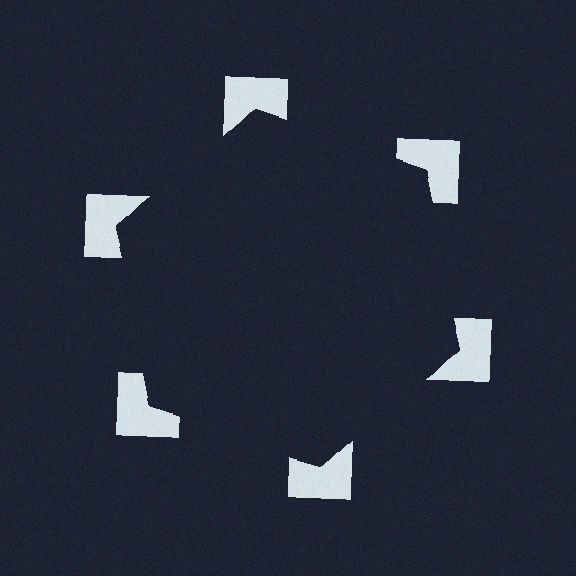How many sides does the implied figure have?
6 sides.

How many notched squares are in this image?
There are 6 — one at each vertex of the illusory hexagon.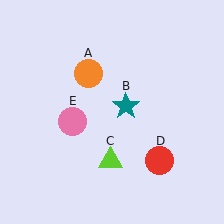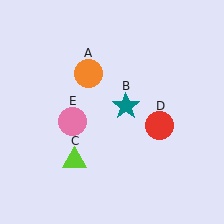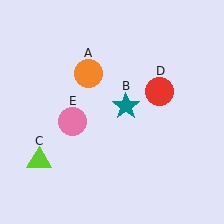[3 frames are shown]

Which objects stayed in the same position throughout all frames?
Orange circle (object A) and teal star (object B) and pink circle (object E) remained stationary.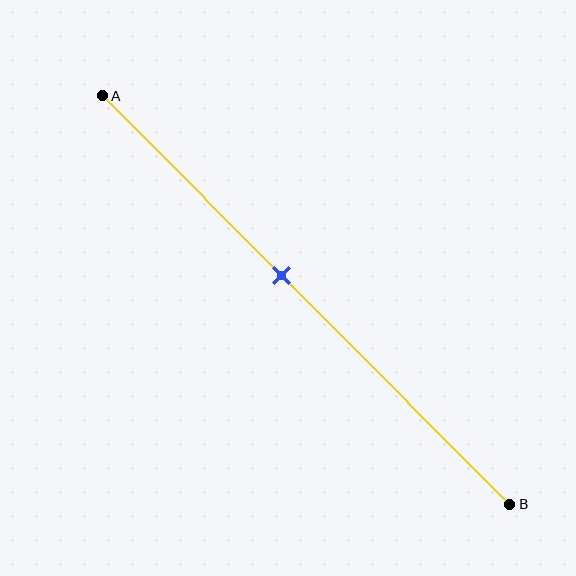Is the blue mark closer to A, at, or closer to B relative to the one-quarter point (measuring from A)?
The blue mark is closer to point B than the one-quarter point of segment AB.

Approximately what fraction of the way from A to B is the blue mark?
The blue mark is approximately 45% of the way from A to B.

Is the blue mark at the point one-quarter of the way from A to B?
No, the mark is at about 45% from A, not at the 25% one-quarter point.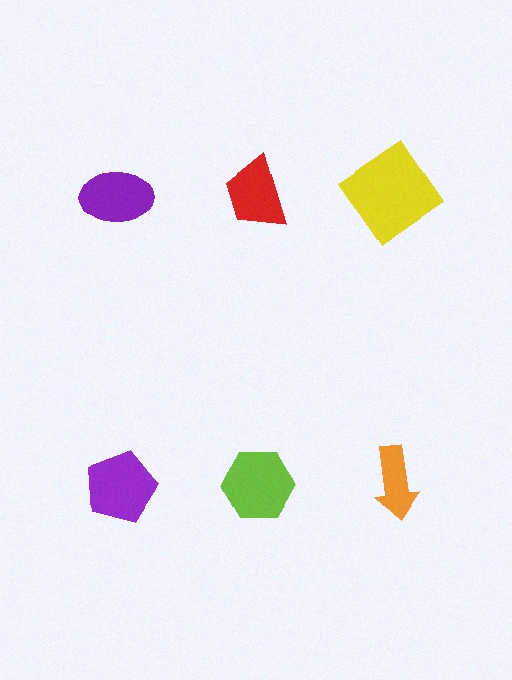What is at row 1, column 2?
A red trapezoid.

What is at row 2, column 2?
A lime hexagon.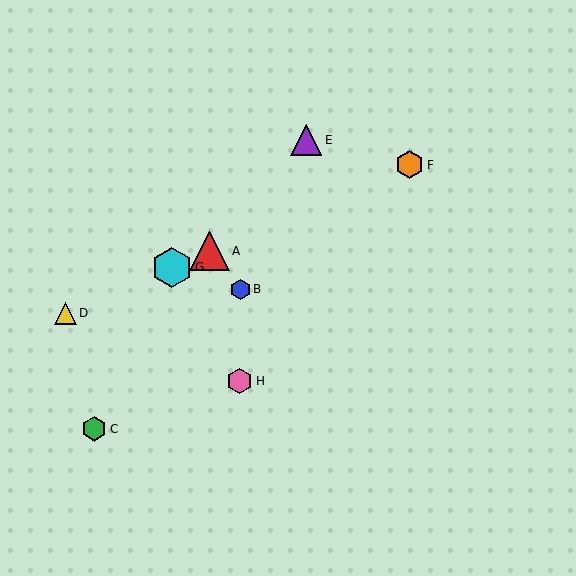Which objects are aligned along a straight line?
Objects A, D, F, G are aligned along a straight line.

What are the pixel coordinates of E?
Object E is at (306, 140).